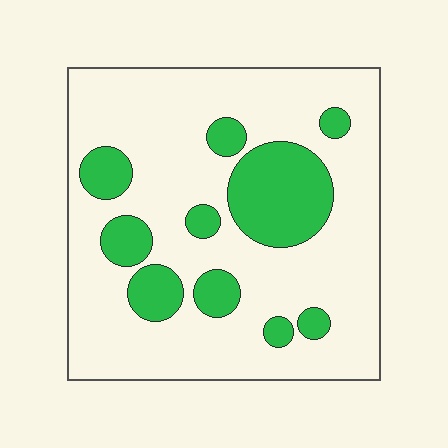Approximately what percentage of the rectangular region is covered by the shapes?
Approximately 25%.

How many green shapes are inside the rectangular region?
10.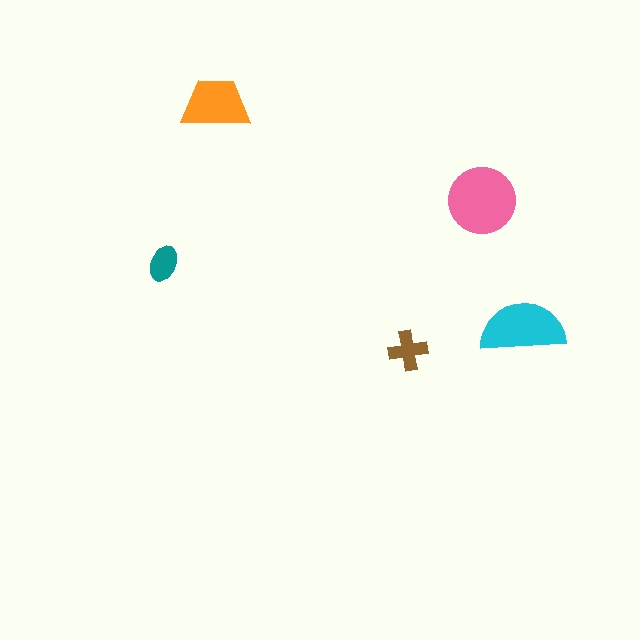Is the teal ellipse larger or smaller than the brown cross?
Smaller.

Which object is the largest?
The pink circle.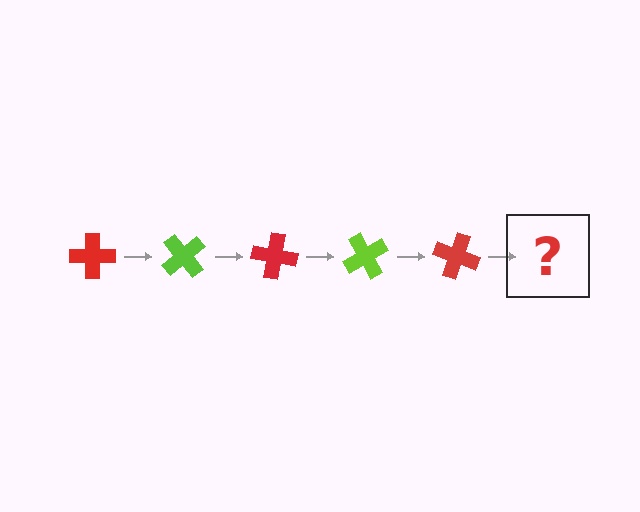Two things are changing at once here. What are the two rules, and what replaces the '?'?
The two rules are that it rotates 50 degrees each step and the color cycles through red and lime. The '?' should be a lime cross, rotated 250 degrees from the start.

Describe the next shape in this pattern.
It should be a lime cross, rotated 250 degrees from the start.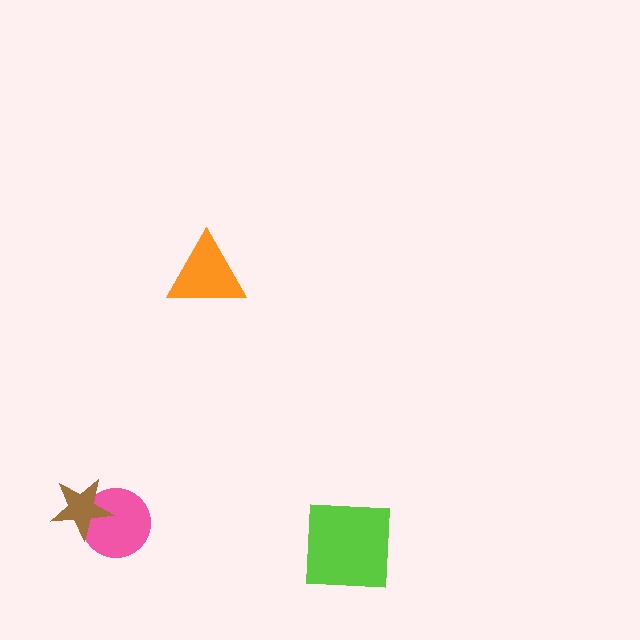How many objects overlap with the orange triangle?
0 objects overlap with the orange triangle.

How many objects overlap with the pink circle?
1 object overlaps with the pink circle.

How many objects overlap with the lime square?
0 objects overlap with the lime square.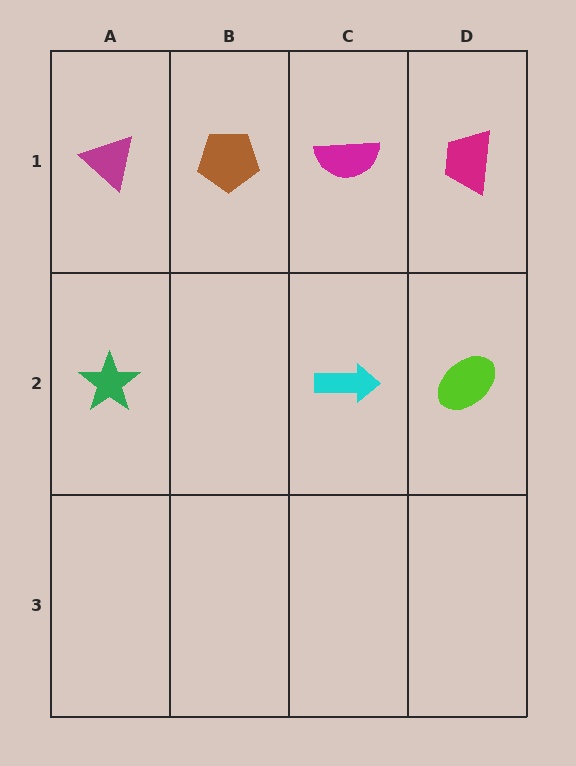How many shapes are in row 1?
4 shapes.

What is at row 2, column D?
A lime ellipse.